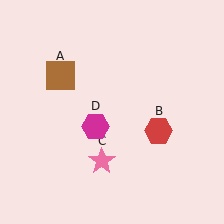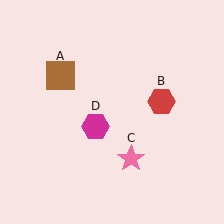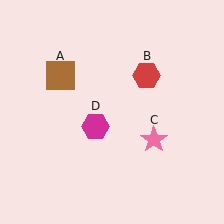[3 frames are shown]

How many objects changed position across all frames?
2 objects changed position: red hexagon (object B), pink star (object C).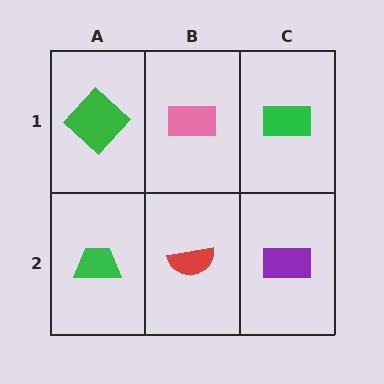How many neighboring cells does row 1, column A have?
2.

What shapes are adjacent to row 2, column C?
A green rectangle (row 1, column C), a red semicircle (row 2, column B).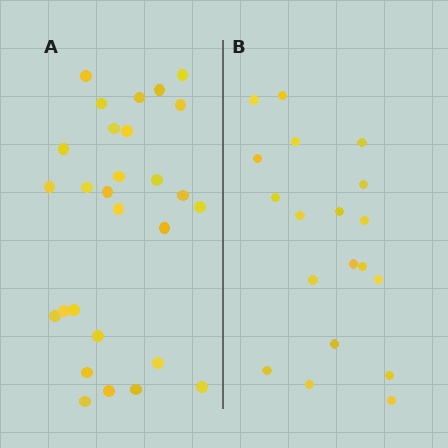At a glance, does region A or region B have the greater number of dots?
Region A (the left region) has more dots.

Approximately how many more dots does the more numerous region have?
Region A has roughly 8 or so more dots than region B.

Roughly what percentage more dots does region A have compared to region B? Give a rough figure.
About 45% more.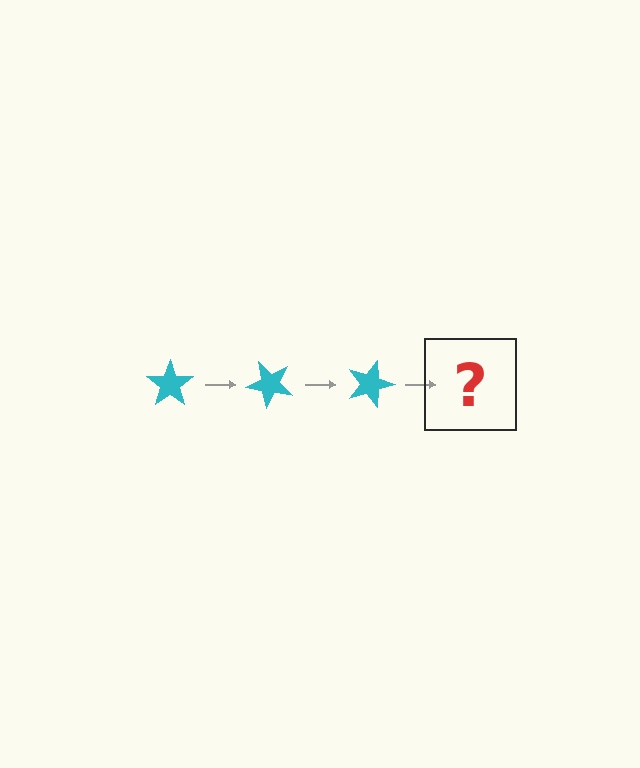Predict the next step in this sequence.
The next step is a cyan star rotated 135 degrees.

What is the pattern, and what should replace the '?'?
The pattern is that the star rotates 45 degrees each step. The '?' should be a cyan star rotated 135 degrees.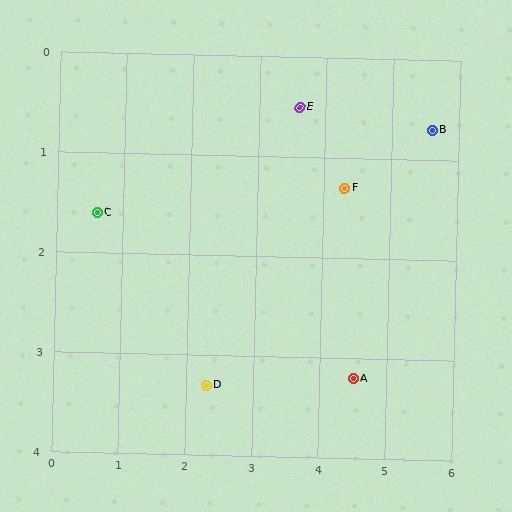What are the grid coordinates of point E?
Point E is at approximately (3.6, 0.5).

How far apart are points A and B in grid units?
Points A and B are about 2.7 grid units apart.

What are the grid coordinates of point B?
Point B is at approximately (5.6, 0.7).